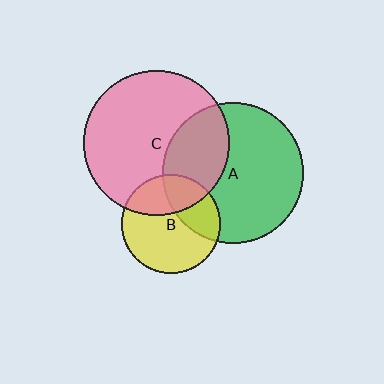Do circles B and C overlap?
Yes.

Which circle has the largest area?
Circle C (pink).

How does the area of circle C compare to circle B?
Approximately 2.2 times.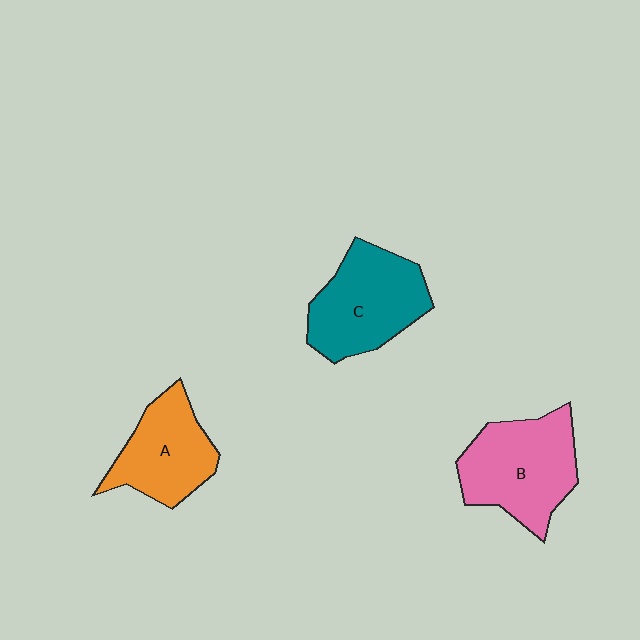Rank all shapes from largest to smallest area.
From largest to smallest: B (pink), C (teal), A (orange).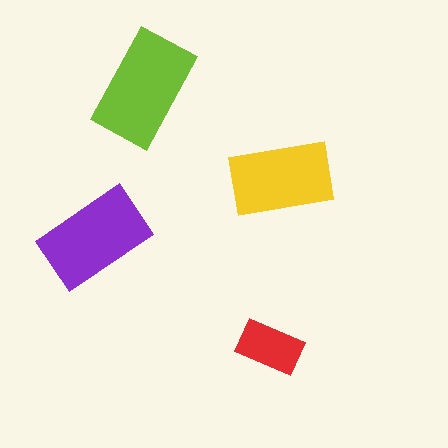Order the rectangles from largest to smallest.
the lime one, the purple one, the yellow one, the red one.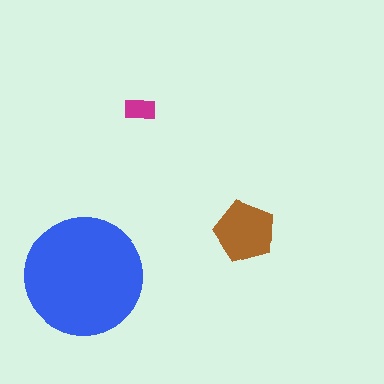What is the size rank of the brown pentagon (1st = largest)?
2nd.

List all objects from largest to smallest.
The blue circle, the brown pentagon, the magenta rectangle.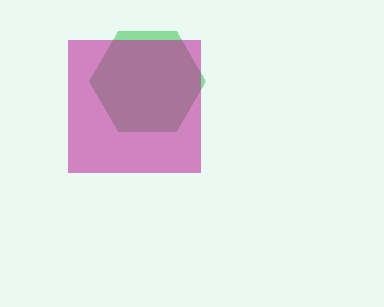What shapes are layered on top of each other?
The layered shapes are: a green hexagon, a magenta square.